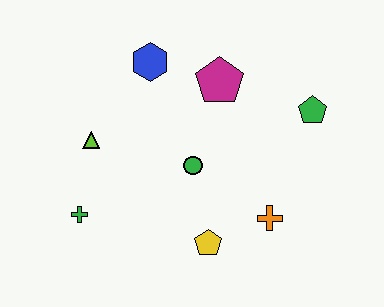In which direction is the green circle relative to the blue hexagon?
The green circle is below the blue hexagon.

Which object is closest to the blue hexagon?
The magenta pentagon is closest to the blue hexagon.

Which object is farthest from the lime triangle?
The green pentagon is farthest from the lime triangle.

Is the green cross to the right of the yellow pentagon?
No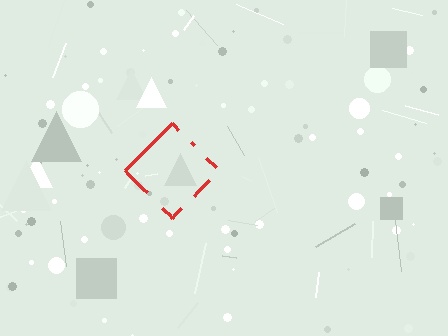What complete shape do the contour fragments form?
The contour fragments form a diamond.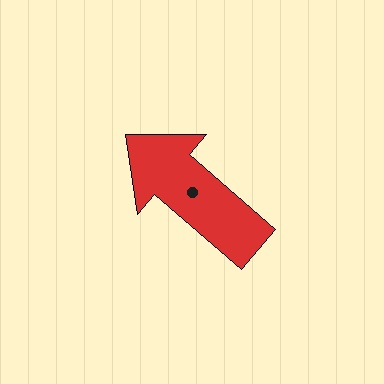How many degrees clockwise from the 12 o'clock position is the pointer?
Approximately 311 degrees.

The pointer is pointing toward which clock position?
Roughly 10 o'clock.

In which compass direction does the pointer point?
Northwest.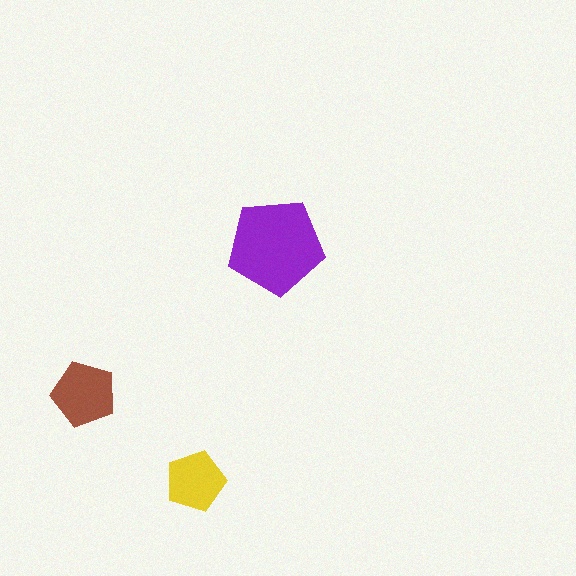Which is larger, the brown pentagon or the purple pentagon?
The purple one.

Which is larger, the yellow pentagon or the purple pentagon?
The purple one.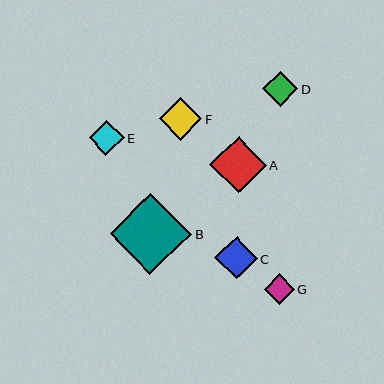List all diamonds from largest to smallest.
From largest to smallest: B, A, F, C, D, E, G.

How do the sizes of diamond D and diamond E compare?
Diamond D and diamond E are approximately the same size.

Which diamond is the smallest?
Diamond G is the smallest with a size of approximately 30 pixels.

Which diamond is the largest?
Diamond B is the largest with a size of approximately 81 pixels.